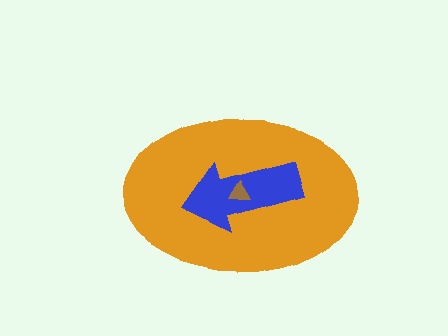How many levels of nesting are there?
3.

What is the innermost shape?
The brown triangle.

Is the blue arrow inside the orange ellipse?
Yes.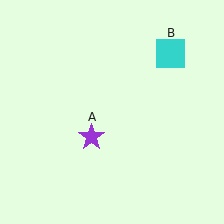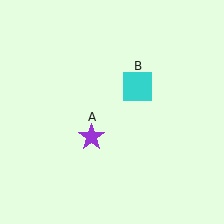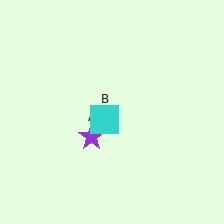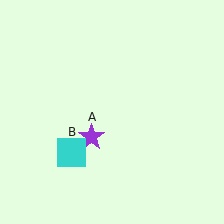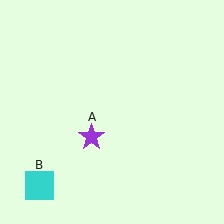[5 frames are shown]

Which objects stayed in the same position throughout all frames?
Purple star (object A) remained stationary.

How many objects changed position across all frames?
1 object changed position: cyan square (object B).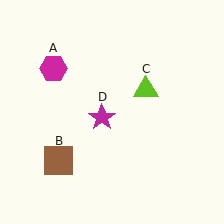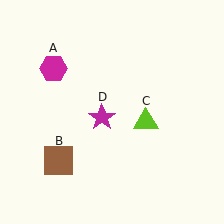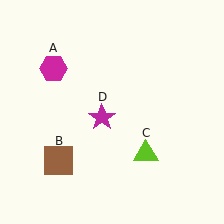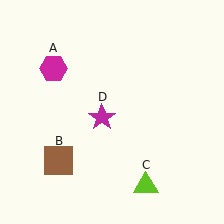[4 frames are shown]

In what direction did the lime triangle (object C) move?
The lime triangle (object C) moved down.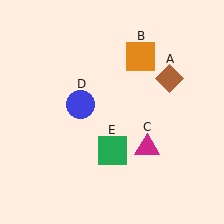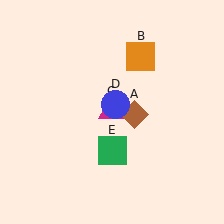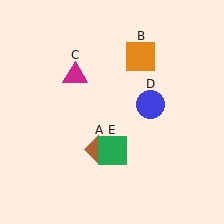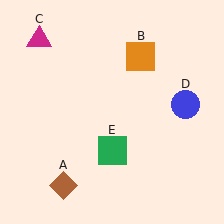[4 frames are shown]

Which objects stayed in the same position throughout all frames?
Orange square (object B) and green square (object E) remained stationary.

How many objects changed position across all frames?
3 objects changed position: brown diamond (object A), magenta triangle (object C), blue circle (object D).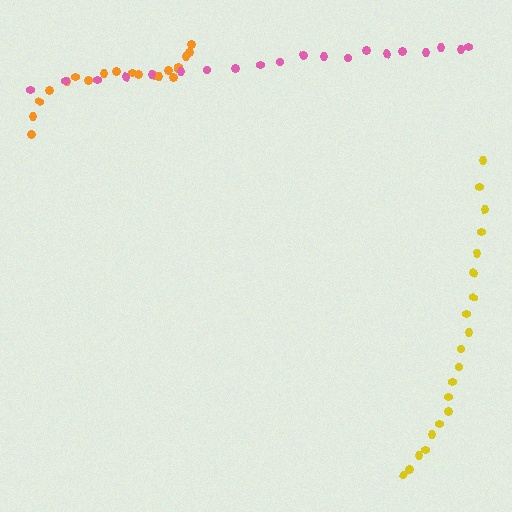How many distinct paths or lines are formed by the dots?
There are 3 distinct paths.